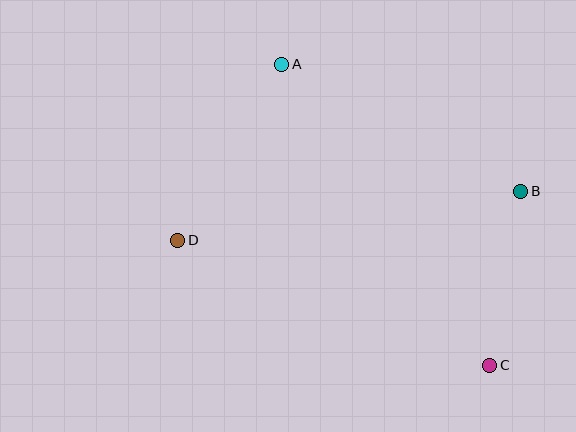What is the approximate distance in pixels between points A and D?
The distance between A and D is approximately 205 pixels.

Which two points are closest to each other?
Points B and C are closest to each other.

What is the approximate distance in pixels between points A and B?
The distance between A and B is approximately 271 pixels.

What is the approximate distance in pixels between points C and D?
The distance between C and D is approximately 336 pixels.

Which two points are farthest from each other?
Points A and C are farthest from each other.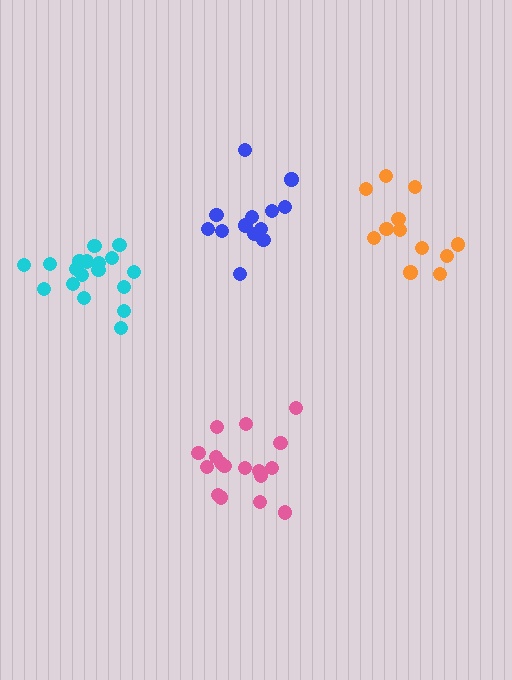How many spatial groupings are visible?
There are 4 spatial groupings.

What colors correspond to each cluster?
The clusters are colored: pink, blue, cyan, orange.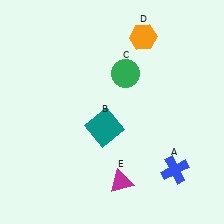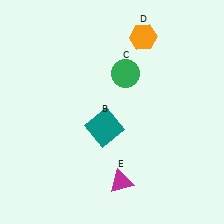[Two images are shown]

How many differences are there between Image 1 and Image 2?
There is 1 difference between the two images.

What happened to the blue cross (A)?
The blue cross (A) was removed in Image 2. It was in the bottom-right area of Image 1.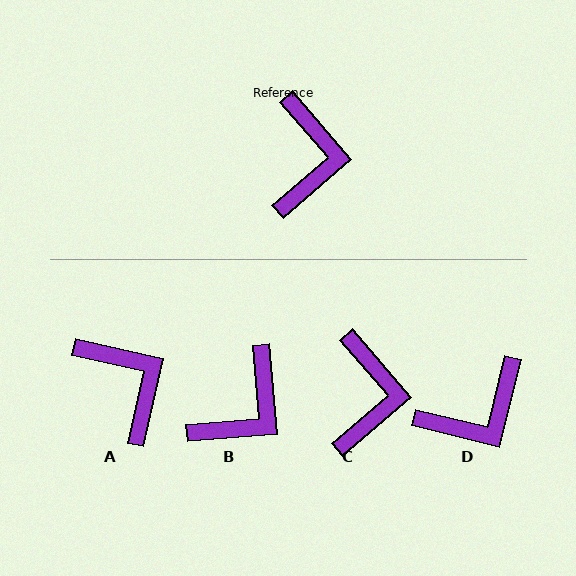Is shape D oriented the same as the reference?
No, it is off by about 54 degrees.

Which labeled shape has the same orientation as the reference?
C.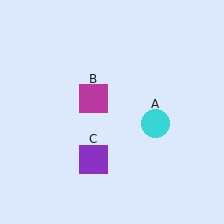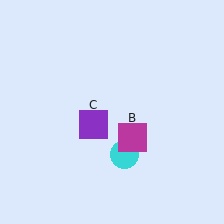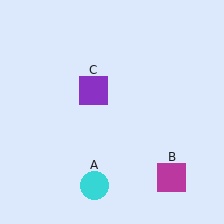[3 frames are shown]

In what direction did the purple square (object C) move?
The purple square (object C) moved up.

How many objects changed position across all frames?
3 objects changed position: cyan circle (object A), magenta square (object B), purple square (object C).